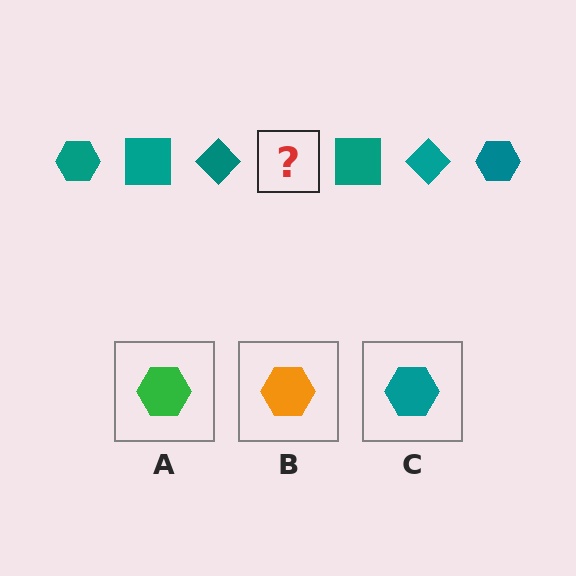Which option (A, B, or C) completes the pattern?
C.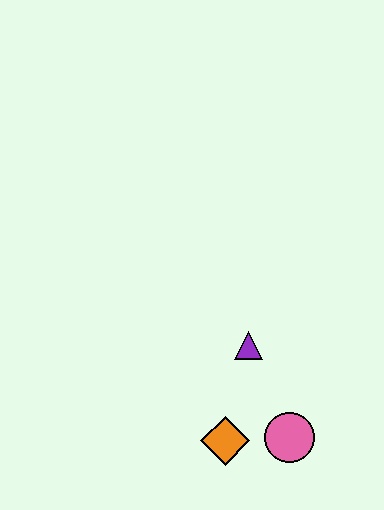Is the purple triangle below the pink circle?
No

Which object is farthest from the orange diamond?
The purple triangle is farthest from the orange diamond.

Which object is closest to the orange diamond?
The pink circle is closest to the orange diamond.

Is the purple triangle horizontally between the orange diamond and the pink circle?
Yes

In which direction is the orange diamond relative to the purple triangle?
The orange diamond is below the purple triangle.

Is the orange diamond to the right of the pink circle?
No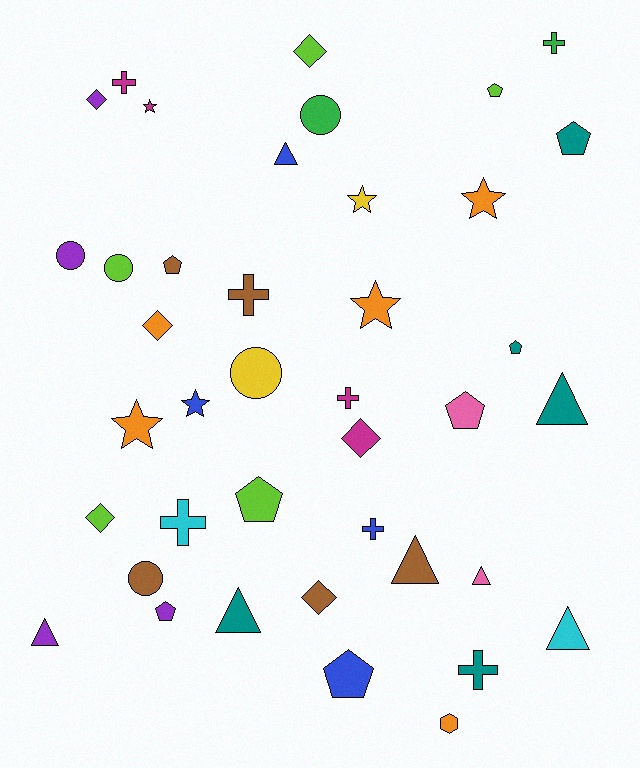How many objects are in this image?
There are 40 objects.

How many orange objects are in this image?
There are 5 orange objects.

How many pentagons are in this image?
There are 8 pentagons.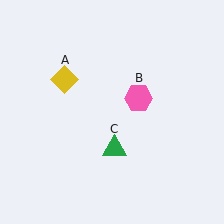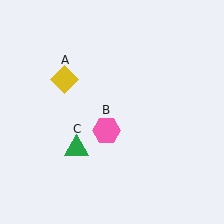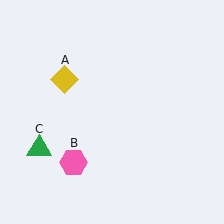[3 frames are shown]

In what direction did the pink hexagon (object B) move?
The pink hexagon (object B) moved down and to the left.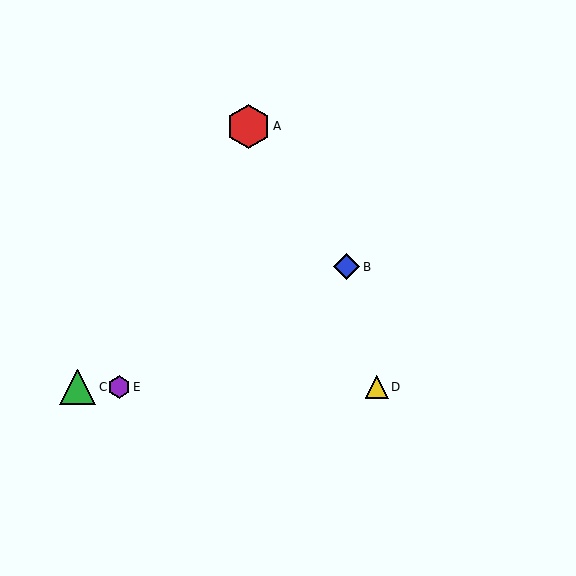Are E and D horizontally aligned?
Yes, both are at y≈387.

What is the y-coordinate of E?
Object E is at y≈387.